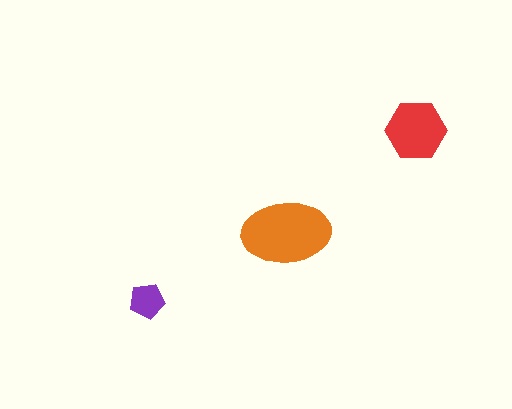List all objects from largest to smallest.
The orange ellipse, the red hexagon, the purple pentagon.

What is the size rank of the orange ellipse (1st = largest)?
1st.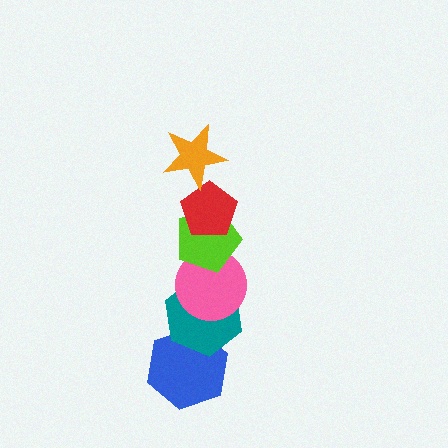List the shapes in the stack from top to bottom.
From top to bottom: the orange star, the red pentagon, the lime pentagon, the pink circle, the teal hexagon, the blue hexagon.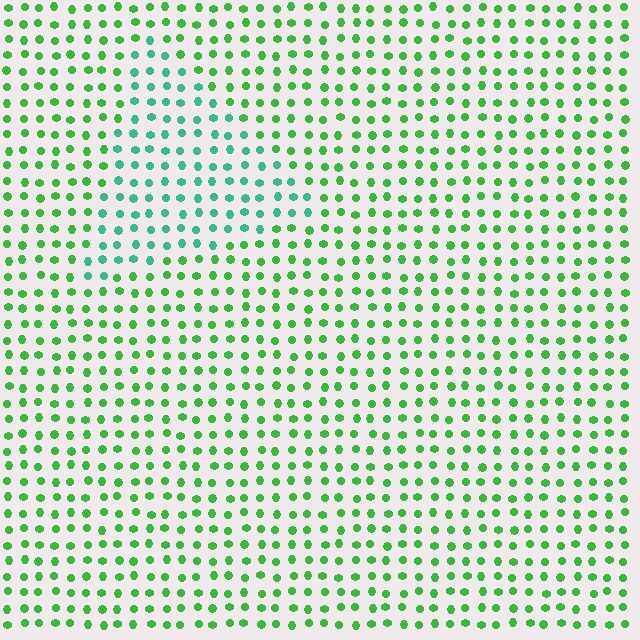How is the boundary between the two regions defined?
The boundary is defined purely by a slight shift in hue (about 39 degrees). Spacing, size, and orientation are identical on both sides.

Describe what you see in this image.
The image is filled with small green elements in a uniform arrangement. A triangle-shaped region is visible where the elements are tinted to a slightly different hue, forming a subtle color boundary.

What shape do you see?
I see a triangle.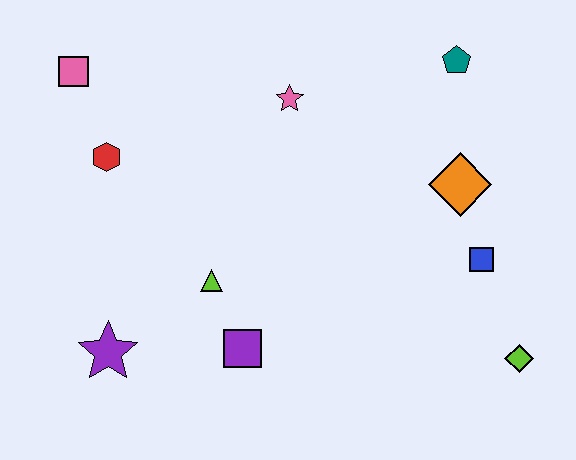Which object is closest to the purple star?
The lime triangle is closest to the purple star.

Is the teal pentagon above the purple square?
Yes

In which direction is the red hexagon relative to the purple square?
The red hexagon is above the purple square.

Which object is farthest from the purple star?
The teal pentagon is farthest from the purple star.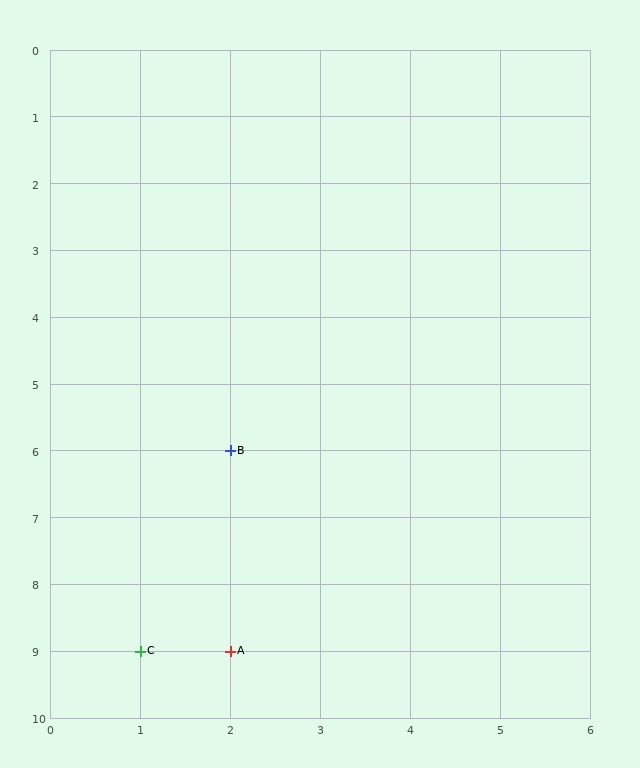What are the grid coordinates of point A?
Point A is at grid coordinates (2, 9).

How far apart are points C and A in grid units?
Points C and A are 1 column apart.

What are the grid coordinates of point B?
Point B is at grid coordinates (2, 6).